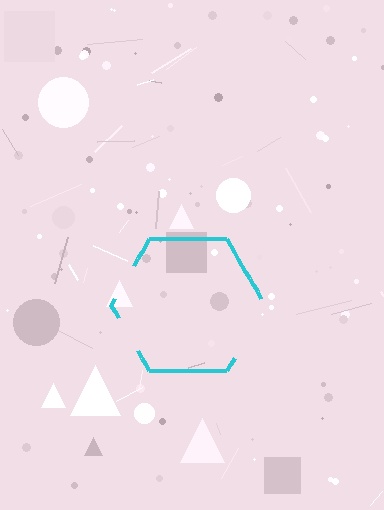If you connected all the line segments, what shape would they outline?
They would outline a hexagon.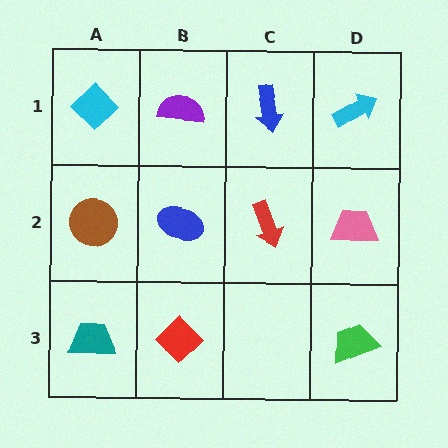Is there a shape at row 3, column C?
No, that cell is empty.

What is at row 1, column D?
A cyan arrow.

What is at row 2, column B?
A blue ellipse.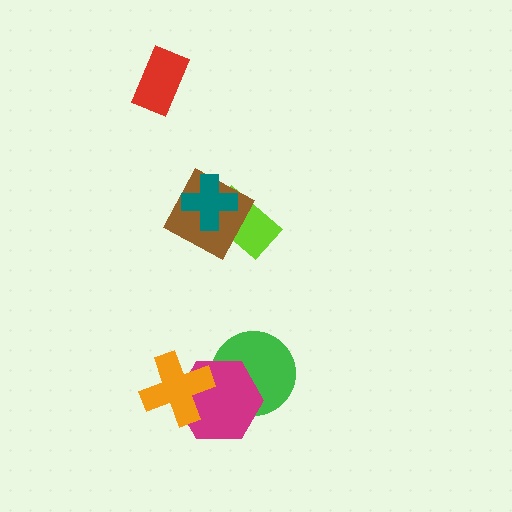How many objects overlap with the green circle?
1 object overlaps with the green circle.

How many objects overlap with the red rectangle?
0 objects overlap with the red rectangle.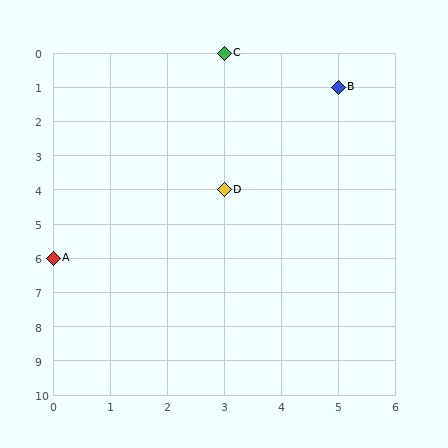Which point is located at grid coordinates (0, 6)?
Point A is at (0, 6).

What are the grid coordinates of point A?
Point A is at grid coordinates (0, 6).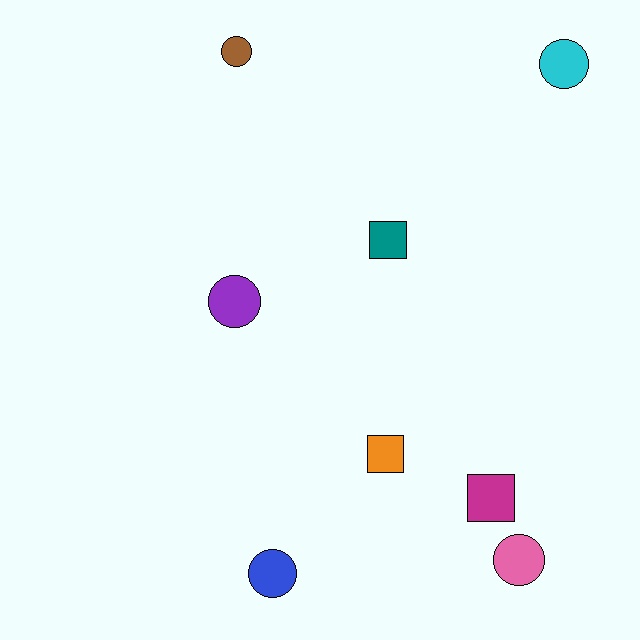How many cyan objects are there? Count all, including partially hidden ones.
There is 1 cyan object.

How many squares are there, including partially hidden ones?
There are 3 squares.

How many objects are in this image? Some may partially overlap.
There are 8 objects.